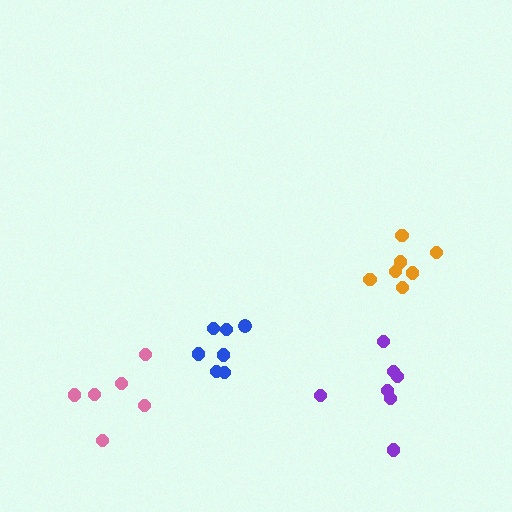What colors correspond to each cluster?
The clusters are colored: blue, purple, orange, pink.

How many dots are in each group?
Group 1: 7 dots, Group 2: 7 dots, Group 3: 7 dots, Group 4: 6 dots (27 total).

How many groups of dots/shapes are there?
There are 4 groups.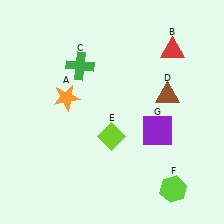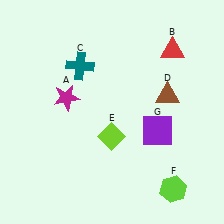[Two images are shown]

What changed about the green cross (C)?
In Image 1, C is green. In Image 2, it changed to teal.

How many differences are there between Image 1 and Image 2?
There are 2 differences between the two images.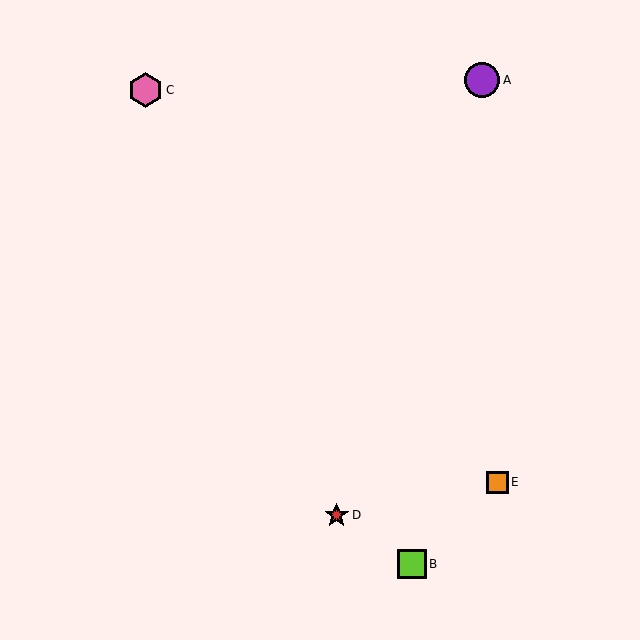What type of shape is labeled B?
Shape B is a lime square.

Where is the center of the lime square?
The center of the lime square is at (412, 564).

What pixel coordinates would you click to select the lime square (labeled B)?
Click at (412, 564) to select the lime square B.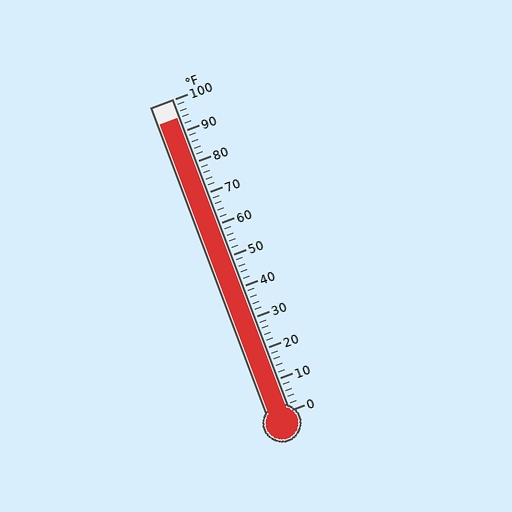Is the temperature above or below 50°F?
The temperature is above 50°F.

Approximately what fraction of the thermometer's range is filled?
The thermometer is filled to approximately 95% of its range.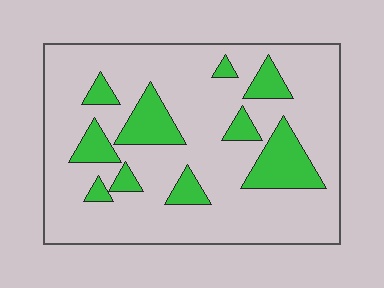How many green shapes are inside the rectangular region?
10.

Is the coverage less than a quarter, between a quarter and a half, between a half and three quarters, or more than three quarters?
Less than a quarter.